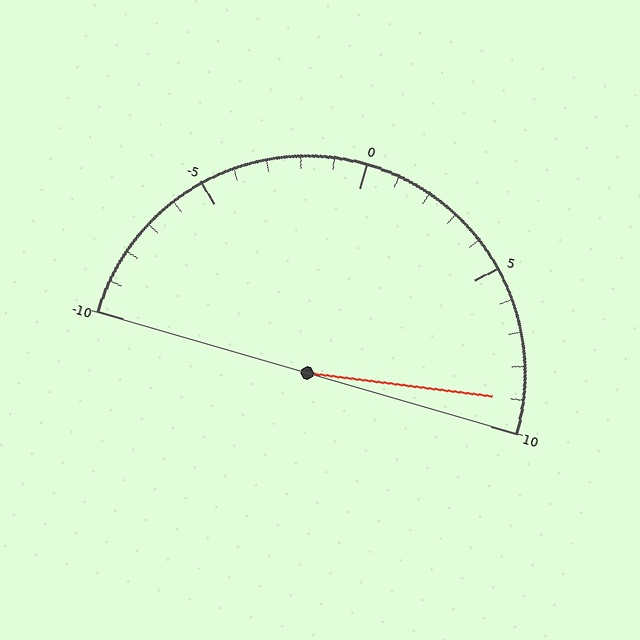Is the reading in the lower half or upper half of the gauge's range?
The reading is in the upper half of the range (-10 to 10).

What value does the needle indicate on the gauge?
The needle indicates approximately 9.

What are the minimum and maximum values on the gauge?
The gauge ranges from -10 to 10.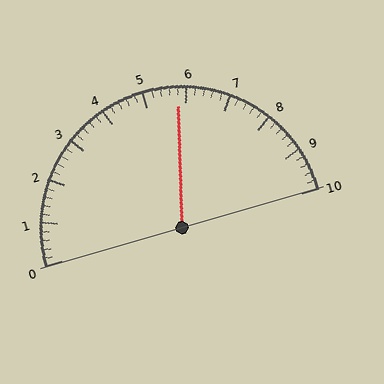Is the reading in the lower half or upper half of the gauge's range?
The reading is in the upper half of the range (0 to 10).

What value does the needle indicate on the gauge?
The needle indicates approximately 5.8.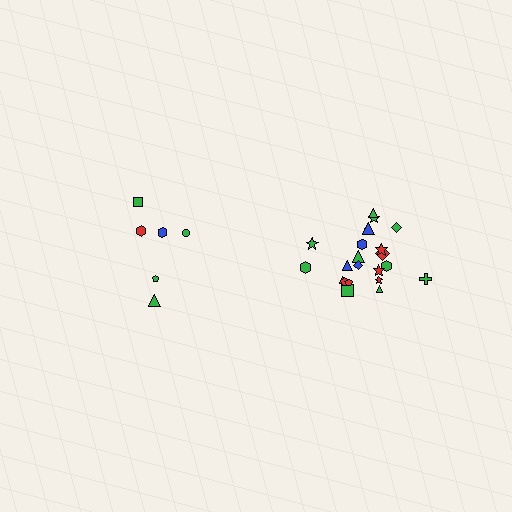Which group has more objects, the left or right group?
The right group.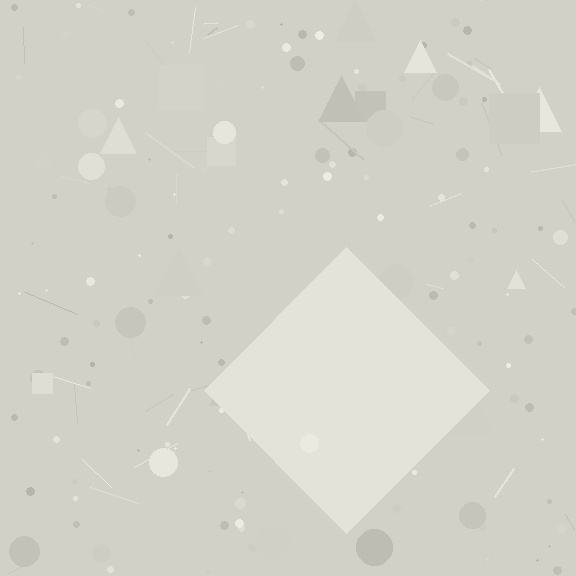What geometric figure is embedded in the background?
A diamond is embedded in the background.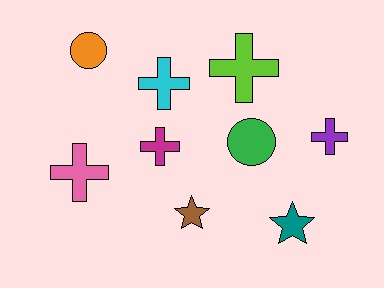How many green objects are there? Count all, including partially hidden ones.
There is 1 green object.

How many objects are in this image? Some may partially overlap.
There are 9 objects.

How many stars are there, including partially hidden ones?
There are 2 stars.